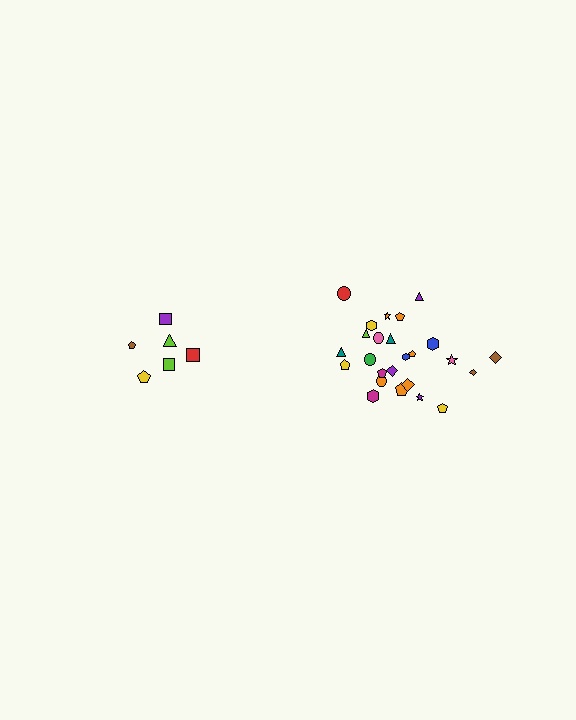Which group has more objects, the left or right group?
The right group.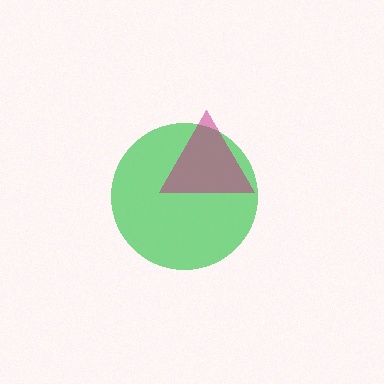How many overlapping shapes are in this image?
There are 2 overlapping shapes in the image.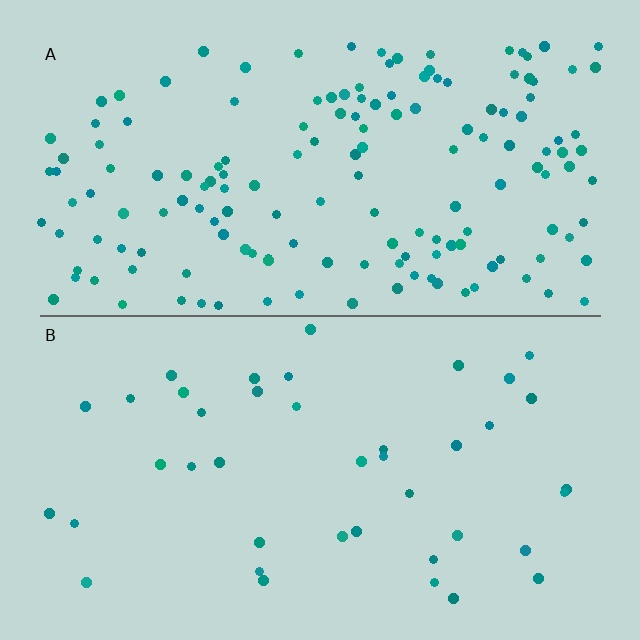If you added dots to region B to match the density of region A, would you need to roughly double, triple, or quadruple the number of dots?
Approximately quadruple.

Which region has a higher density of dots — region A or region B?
A (the top).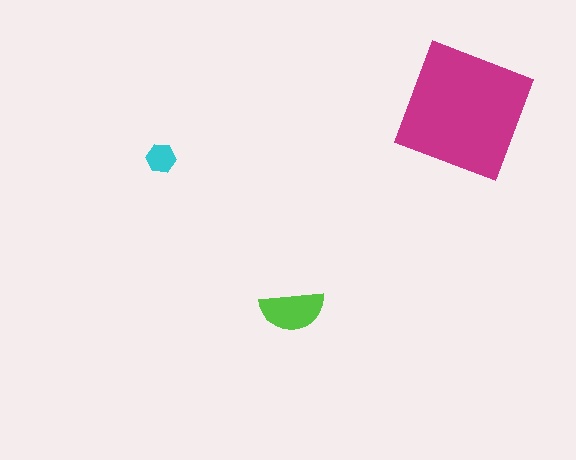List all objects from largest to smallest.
The magenta square, the lime semicircle, the cyan hexagon.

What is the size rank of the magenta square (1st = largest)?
1st.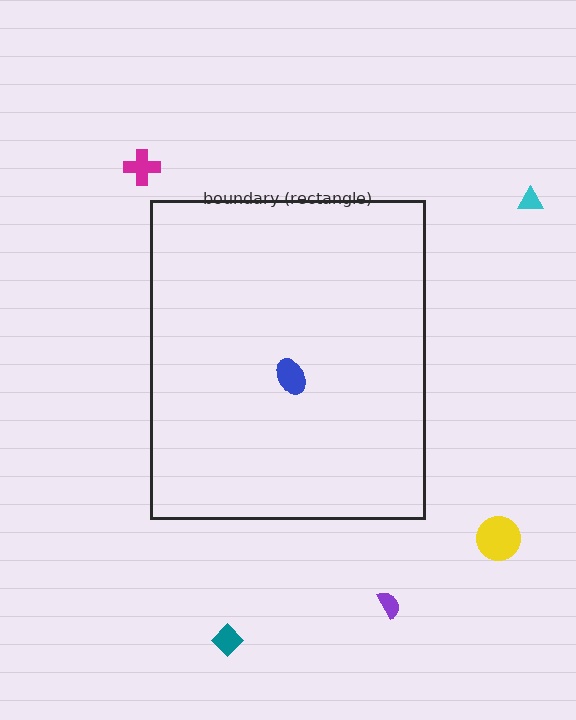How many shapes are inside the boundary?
1 inside, 5 outside.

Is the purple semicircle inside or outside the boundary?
Outside.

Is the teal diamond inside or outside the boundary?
Outside.